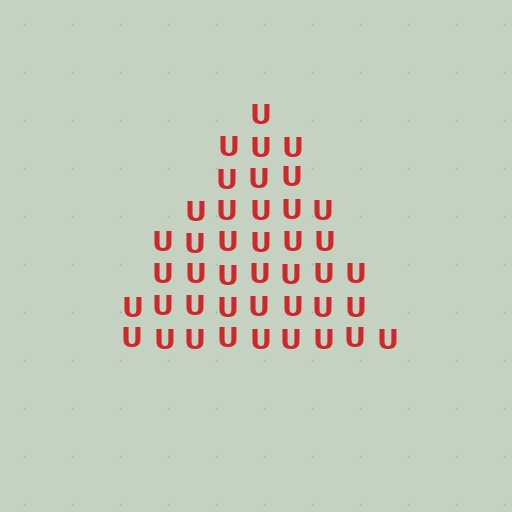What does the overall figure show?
The overall figure shows a triangle.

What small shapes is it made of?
It is made of small letter U's.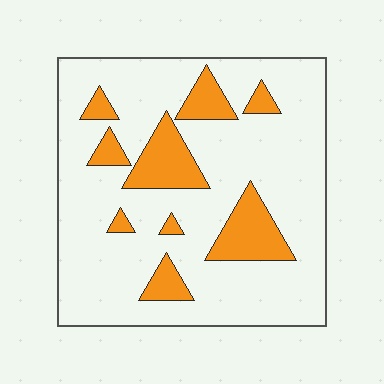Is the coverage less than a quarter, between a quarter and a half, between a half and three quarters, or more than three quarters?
Less than a quarter.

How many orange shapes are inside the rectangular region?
9.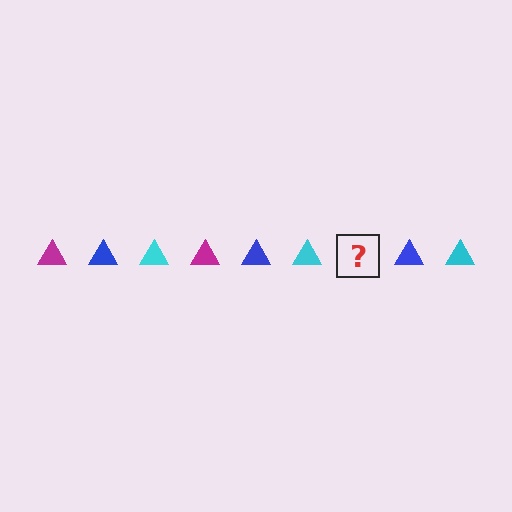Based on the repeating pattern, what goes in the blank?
The blank should be a magenta triangle.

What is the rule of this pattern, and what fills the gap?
The rule is that the pattern cycles through magenta, blue, cyan triangles. The gap should be filled with a magenta triangle.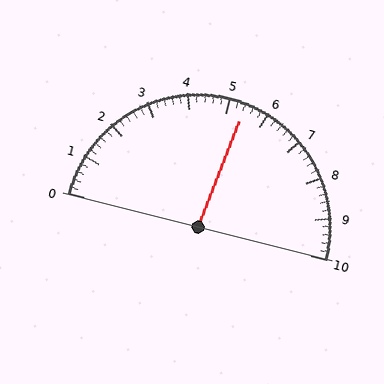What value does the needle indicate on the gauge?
The needle indicates approximately 5.4.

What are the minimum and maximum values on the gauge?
The gauge ranges from 0 to 10.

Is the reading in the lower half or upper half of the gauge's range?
The reading is in the upper half of the range (0 to 10).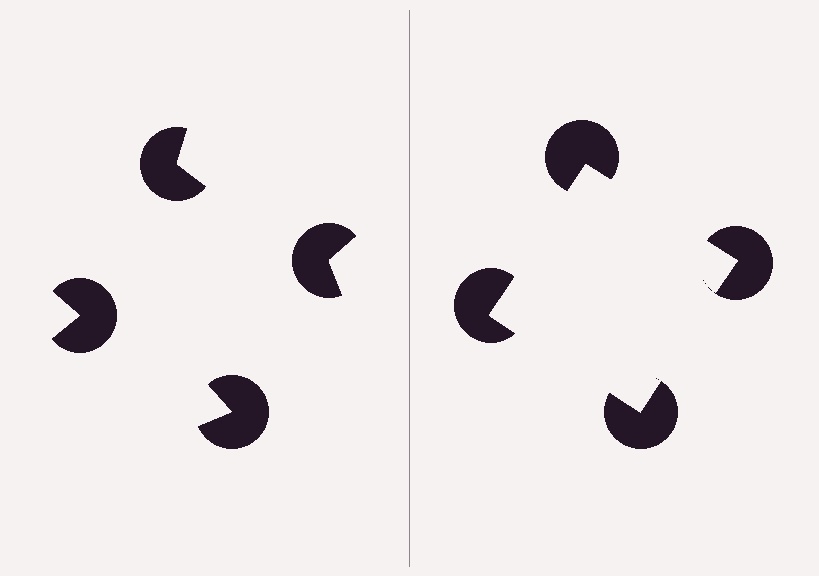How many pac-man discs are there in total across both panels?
8 — 4 on each side.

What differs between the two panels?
The pac-man discs are positioned identically on both sides; only the wedge orientations differ. On the right they align to a square; on the left they are misaligned.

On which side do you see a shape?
An illusory square appears on the right side. On the left side the wedge cuts are rotated, so no coherent shape forms.